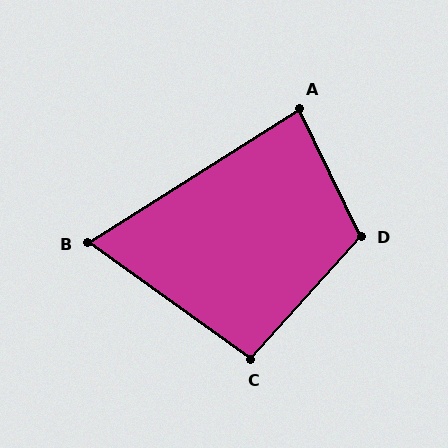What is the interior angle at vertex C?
Approximately 96 degrees (obtuse).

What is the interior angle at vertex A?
Approximately 84 degrees (acute).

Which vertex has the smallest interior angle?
B, at approximately 68 degrees.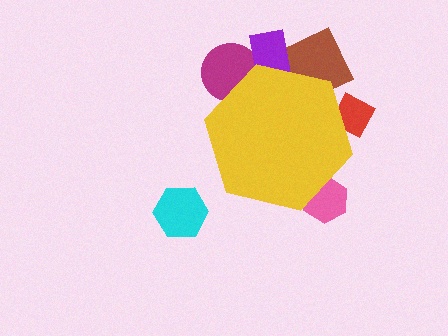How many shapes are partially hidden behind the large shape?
5 shapes are partially hidden.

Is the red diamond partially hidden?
Yes, the red diamond is partially hidden behind the yellow hexagon.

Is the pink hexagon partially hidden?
Yes, the pink hexagon is partially hidden behind the yellow hexagon.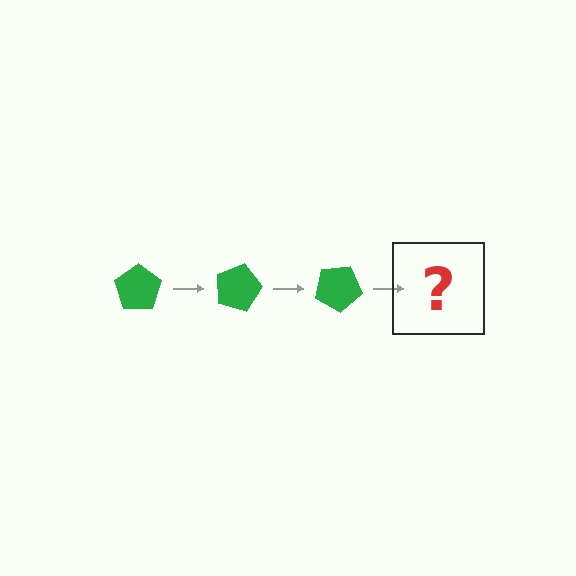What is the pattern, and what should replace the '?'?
The pattern is that the pentagon rotates 15 degrees each step. The '?' should be a green pentagon rotated 45 degrees.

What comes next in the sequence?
The next element should be a green pentagon rotated 45 degrees.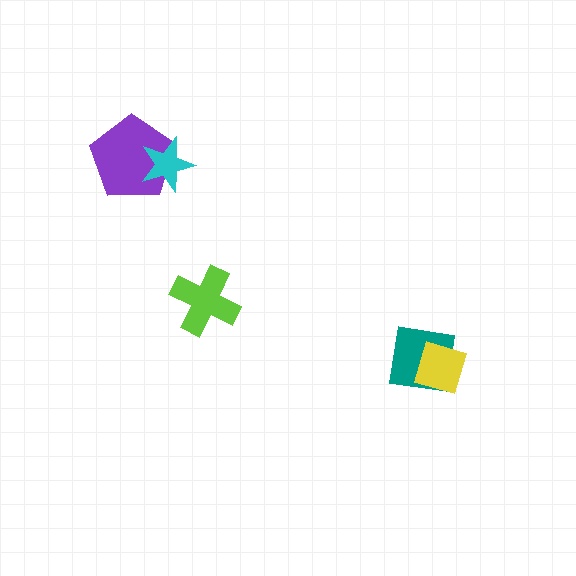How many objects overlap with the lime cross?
0 objects overlap with the lime cross.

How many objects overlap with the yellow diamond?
1 object overlaps with the yellow diamond.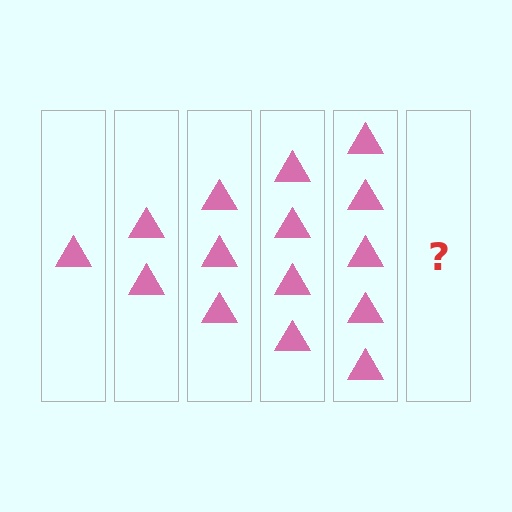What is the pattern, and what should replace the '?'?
The pattern is that each step adds one more triangle. The '?' should be 6 triangles.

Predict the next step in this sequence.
The next step is 6 triangles.